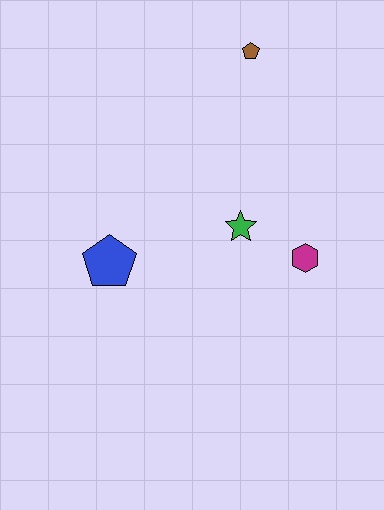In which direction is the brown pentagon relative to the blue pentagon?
The brown pentagon is above the blue pentagon.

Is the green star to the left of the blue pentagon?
No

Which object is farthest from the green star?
The brown pentagon is farthest from the green star.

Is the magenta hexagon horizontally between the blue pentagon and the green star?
No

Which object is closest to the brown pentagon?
The green star is closest to the brown pentagon.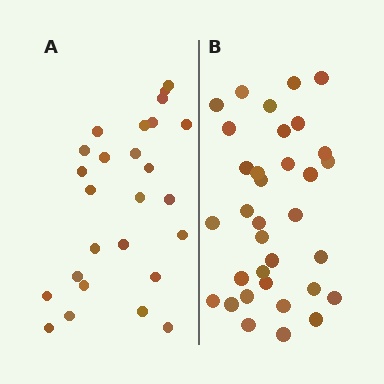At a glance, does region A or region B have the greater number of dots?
Region B (the right region) has more dots.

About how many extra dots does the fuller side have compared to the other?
Region B has roughly 8 or so more dots than region A.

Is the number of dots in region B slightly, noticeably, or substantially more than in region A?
Region B has noticeably more, but not dramatically so. The ratio is roughly 1.3 to 1.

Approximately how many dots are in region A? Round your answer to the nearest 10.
About 30 dots. (The exact count is 26, which rounds to 30.)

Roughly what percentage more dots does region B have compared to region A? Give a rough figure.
About 30% more.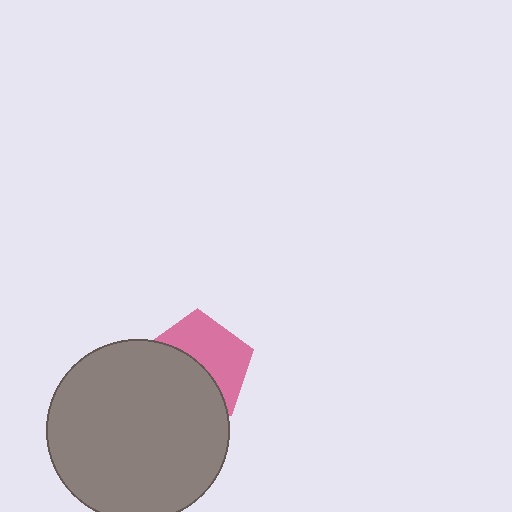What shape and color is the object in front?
The object in front is a gray circle.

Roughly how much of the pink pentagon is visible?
About half of it is visible (roughly 49%).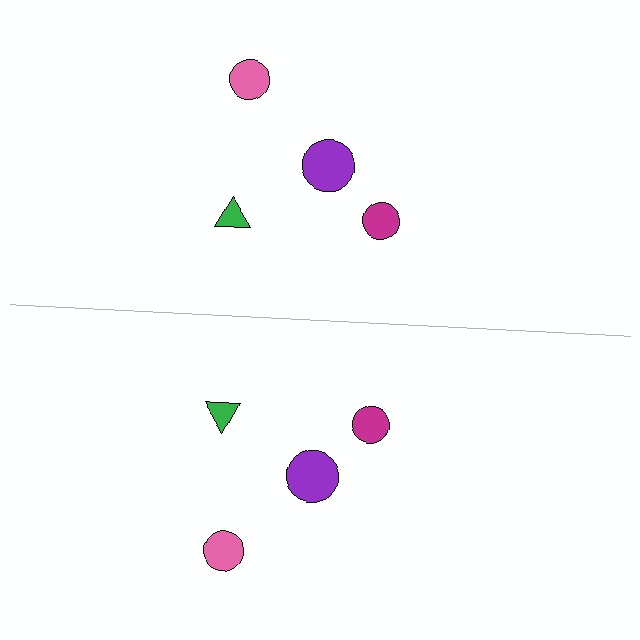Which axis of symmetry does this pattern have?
The pattern has a horizontal axis of symmetry running through the center of the image.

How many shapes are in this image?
There are 8 shapes in this image.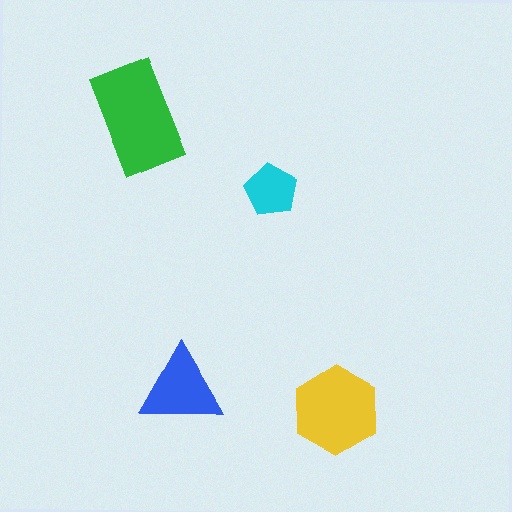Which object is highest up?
The green rectangle is topmost.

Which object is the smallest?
The cyan pentagon.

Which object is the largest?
The green rectangle.